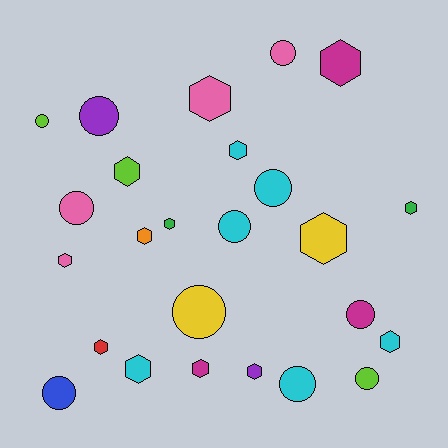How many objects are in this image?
There are 25 objects.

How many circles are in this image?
There are 11 circles.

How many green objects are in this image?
There are 2 green objects.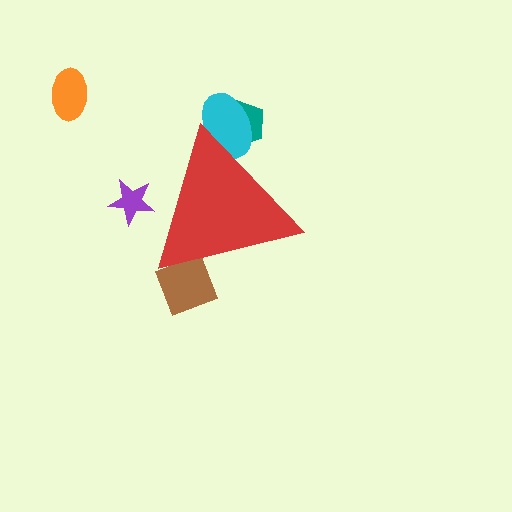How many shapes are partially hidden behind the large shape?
4 shapes are partially hidden.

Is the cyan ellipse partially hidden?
Yes, the cyan ellipse is partially hidden behind the red triangle.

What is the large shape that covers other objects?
A red triangle.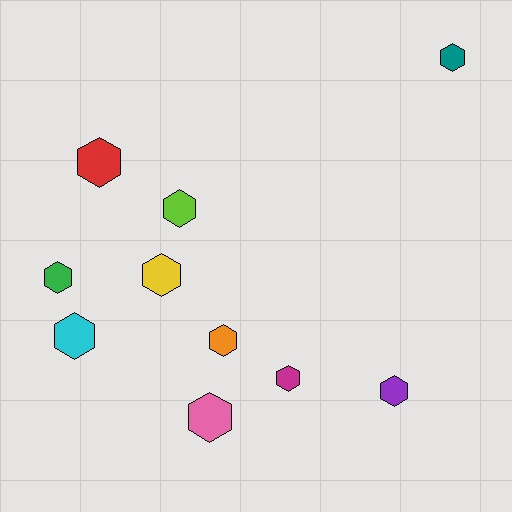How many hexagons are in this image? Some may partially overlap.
There are 10 hexagons.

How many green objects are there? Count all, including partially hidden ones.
There is 1 green object.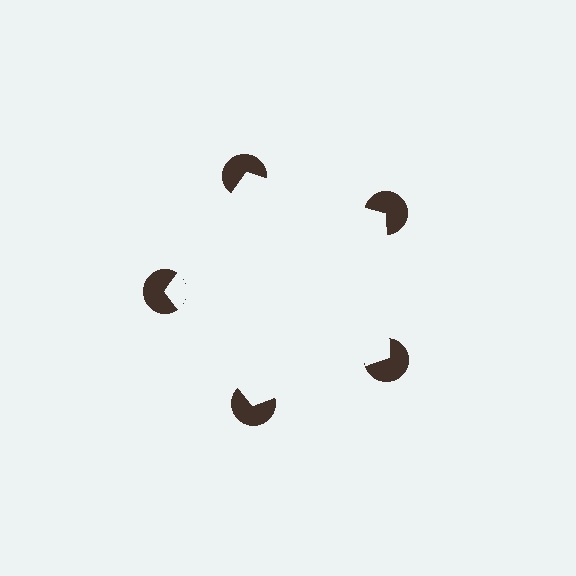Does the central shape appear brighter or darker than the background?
It typically appears slightly brighter than the background, even though no actual brightness change is drawn.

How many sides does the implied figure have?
5 sides.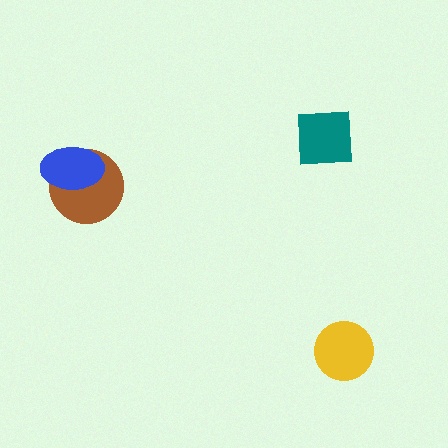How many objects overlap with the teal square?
0 objects overlap with the teal square.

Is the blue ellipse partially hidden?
No, no other shape covers it.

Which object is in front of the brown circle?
The blue ellipse is in front of the brown circle.